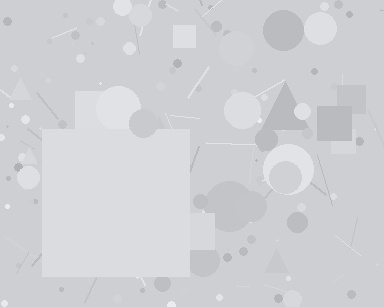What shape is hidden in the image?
A square is hidden in the image.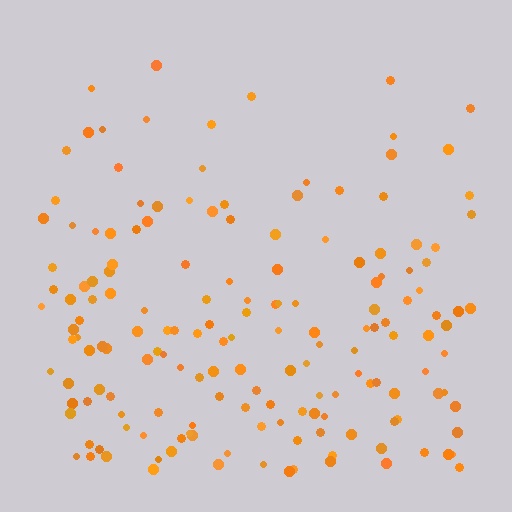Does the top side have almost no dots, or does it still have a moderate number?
Still a moderate number, just noticeably fewer than the bottom.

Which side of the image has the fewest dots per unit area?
The top.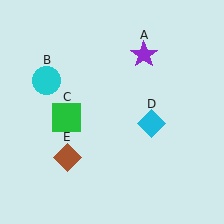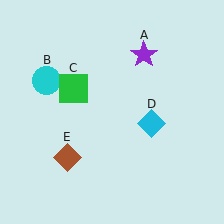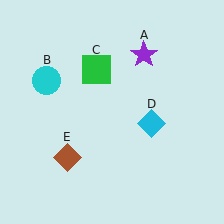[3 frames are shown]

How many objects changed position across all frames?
1 object changed position: green square (object C).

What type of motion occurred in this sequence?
The green square (object C) rotated clockwise around the center of the scene.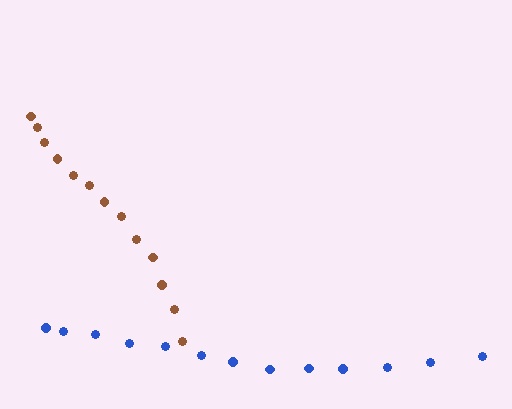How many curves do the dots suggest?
There are 2 distinct paths.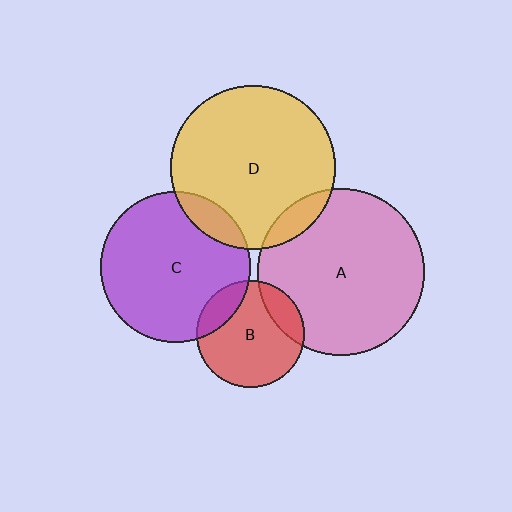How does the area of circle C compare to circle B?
Approximately 2.0 times.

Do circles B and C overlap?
Yes.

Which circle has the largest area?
Circle A (pink).